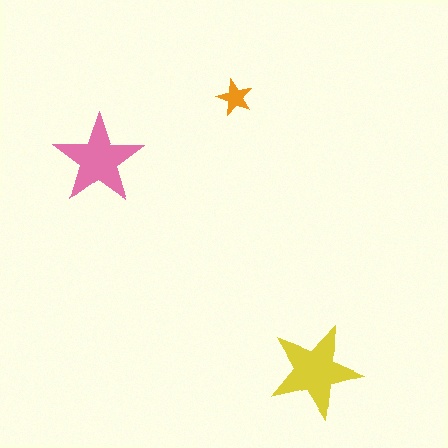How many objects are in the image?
There are 3 objects in the image.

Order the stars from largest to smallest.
the yellow one, the pink one, the orange one.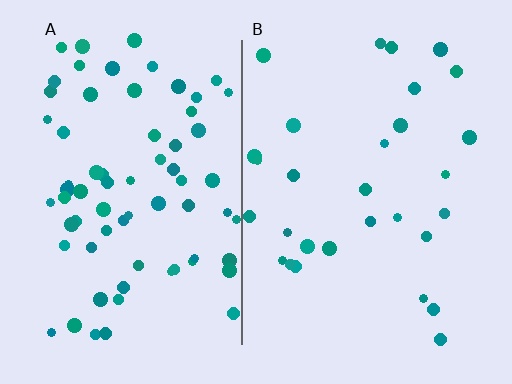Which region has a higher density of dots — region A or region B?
A (the left).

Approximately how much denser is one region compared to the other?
Approximately 2.4× — region A over region B.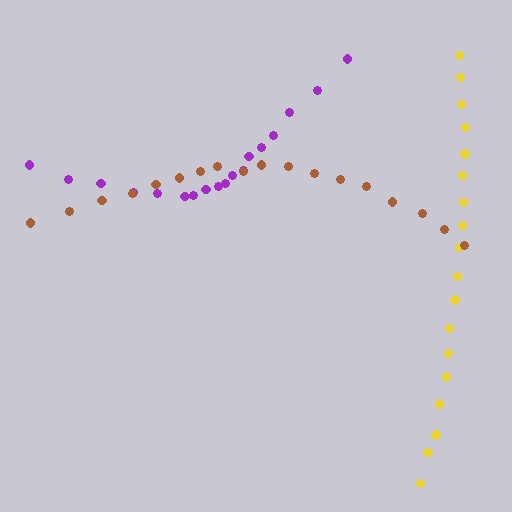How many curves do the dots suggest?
There are 3 distinct paths.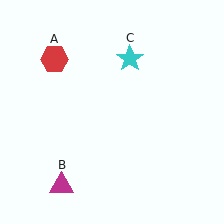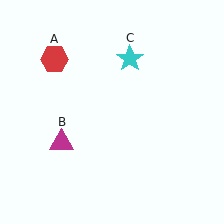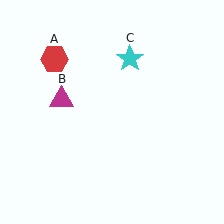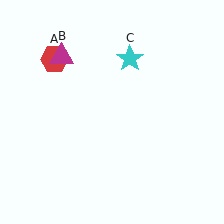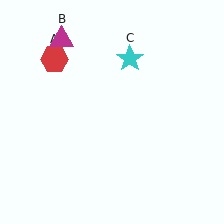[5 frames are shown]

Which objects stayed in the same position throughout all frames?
Red hexagon (object A) and cyan star (object C) remained stationary.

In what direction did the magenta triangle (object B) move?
The magenta triangle (object B) moved up.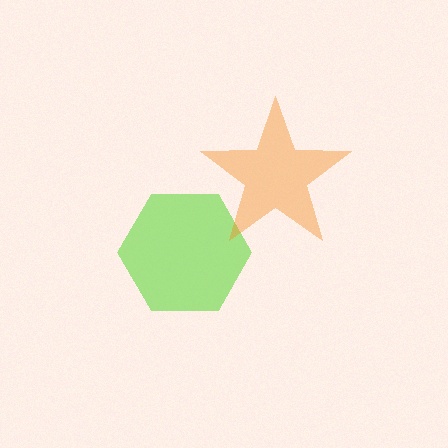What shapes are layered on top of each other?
The layered shapes are: a lime hexagon, an orange star.